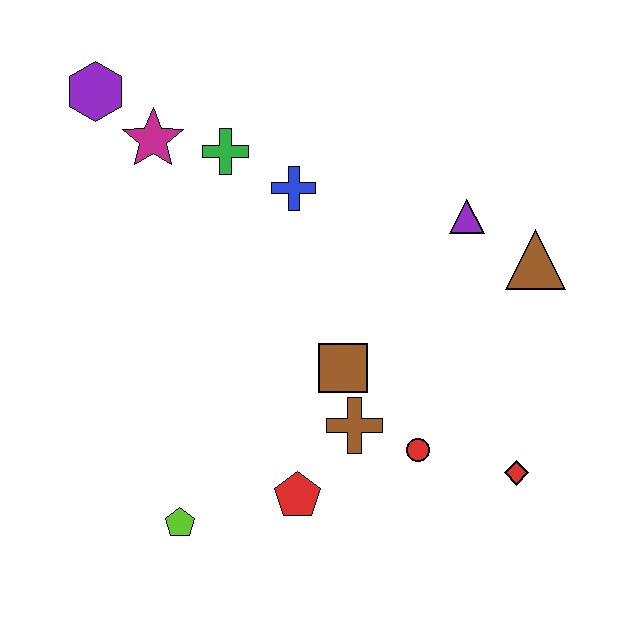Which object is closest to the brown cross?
The brown square is closest to the brown cross.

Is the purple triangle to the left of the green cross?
No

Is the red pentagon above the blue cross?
No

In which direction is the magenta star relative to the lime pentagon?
The magenta star is above the lime pentagon.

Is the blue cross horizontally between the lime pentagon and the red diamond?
Yes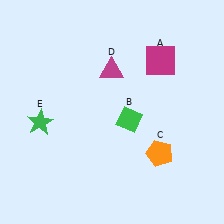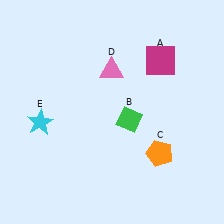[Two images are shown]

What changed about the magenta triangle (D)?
In Image 1, D is magenta. In Image 2, it changed to pink.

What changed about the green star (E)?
In Image 1, E is green. In Image 2, it changed to cyan.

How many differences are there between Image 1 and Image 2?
There are 2 differences between the two images.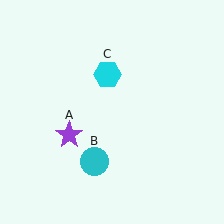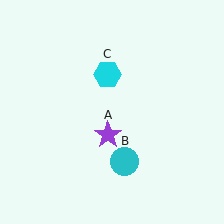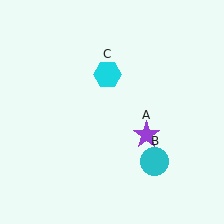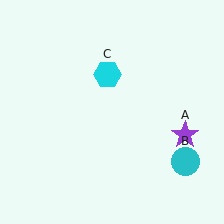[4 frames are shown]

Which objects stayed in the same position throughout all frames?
Cyan hexagon (object C) remained stationary.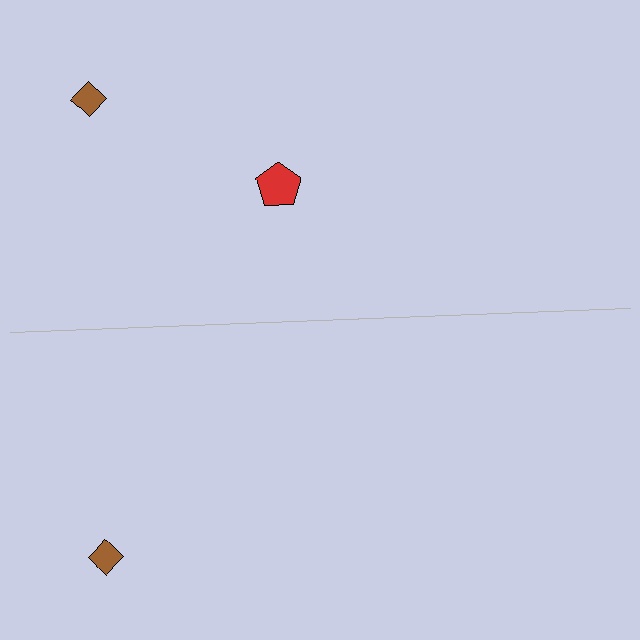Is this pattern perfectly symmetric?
No, the pattern is not perfectly symmetric. A red pentagon is missing from the bottom side.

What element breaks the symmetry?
A red pentagon is missing from the bottom side.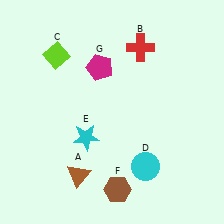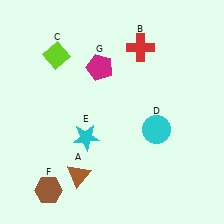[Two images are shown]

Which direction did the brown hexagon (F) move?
The brown hexagon (F) moved left.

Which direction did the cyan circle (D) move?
The cyan circle (D) moved up.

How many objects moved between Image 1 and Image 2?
2 objects moved between the two images.